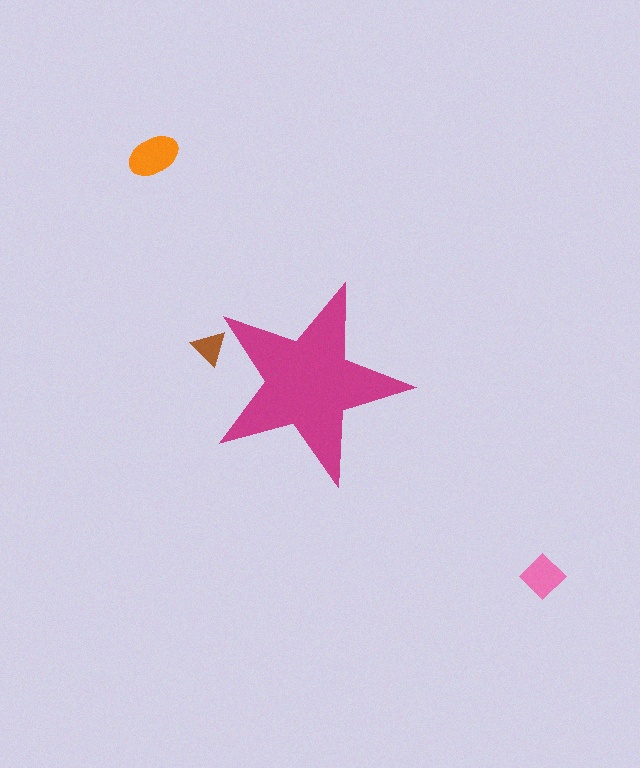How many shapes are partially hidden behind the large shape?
1 shape is partially hidden.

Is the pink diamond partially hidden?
No, the pink diamond is fully visible.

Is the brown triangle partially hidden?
Yes, the brown triangle is partially hidden behind the magenta star.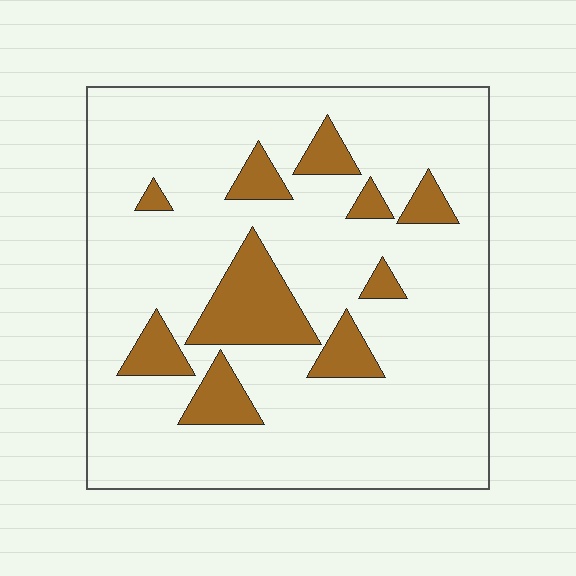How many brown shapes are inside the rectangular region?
10.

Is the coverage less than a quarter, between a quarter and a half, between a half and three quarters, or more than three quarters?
Less than a quarter.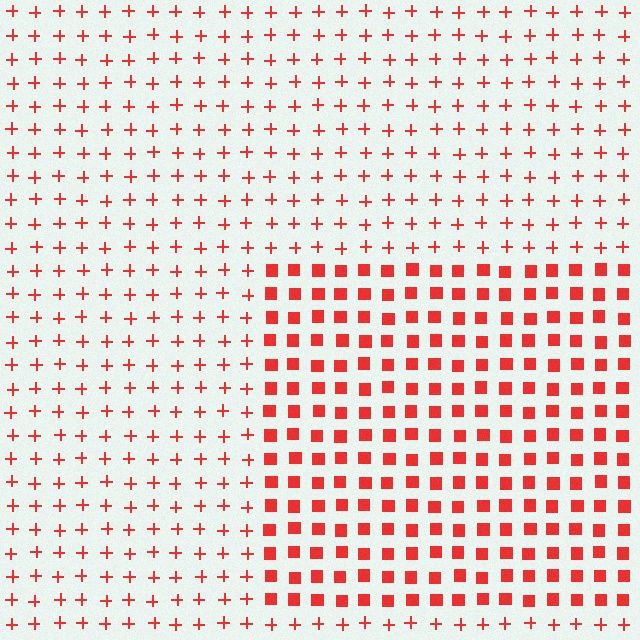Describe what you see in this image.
The image is filled with small red elements arranged in a uniform grid. A rectangle-shaped region contains squares, while the surrounding area contains plus signs. The boundary is defined purely by the change in element shape.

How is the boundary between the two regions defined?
The boundary is defined by a change in element shape: squares inside vs. plus signs outside. All elements share the same color and spacing.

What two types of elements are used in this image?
The image uses squares inside the rectangle region and plus signs outside it.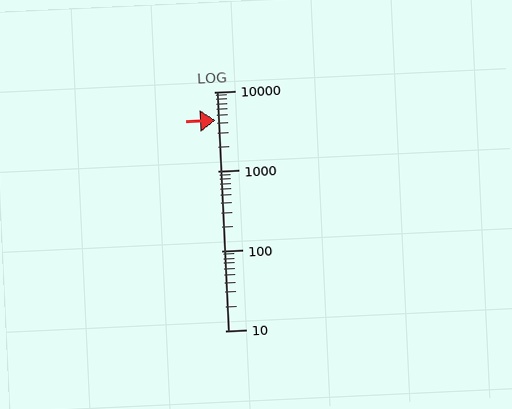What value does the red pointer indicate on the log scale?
The pointer indicates approximately 4400.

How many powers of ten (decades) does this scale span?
The scale spans 3 decades, from 10 to 10000.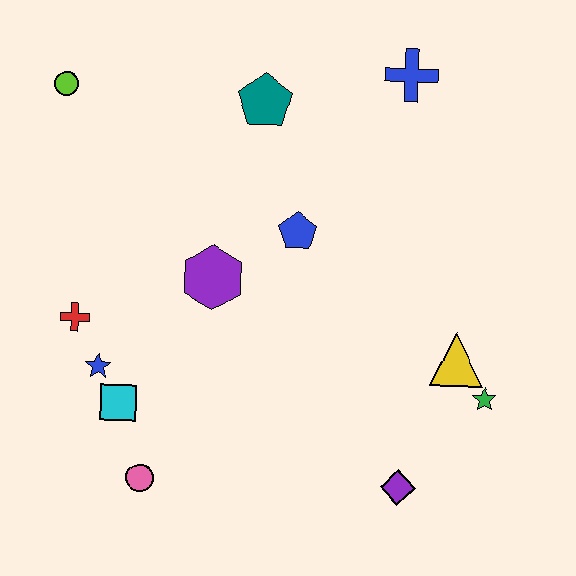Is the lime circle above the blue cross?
No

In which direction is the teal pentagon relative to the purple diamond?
The teal pentagon is above the purple diamond.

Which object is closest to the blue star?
The cyan square is closest to the blue star.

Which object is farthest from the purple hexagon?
The green star is farthest from the purple hexagon.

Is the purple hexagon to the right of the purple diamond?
No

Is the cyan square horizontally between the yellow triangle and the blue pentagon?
No